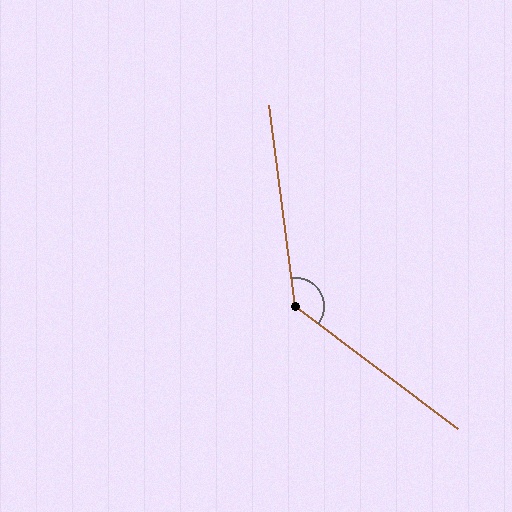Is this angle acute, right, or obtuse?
It is obtuse.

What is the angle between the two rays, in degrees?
Approximately 135 degrees.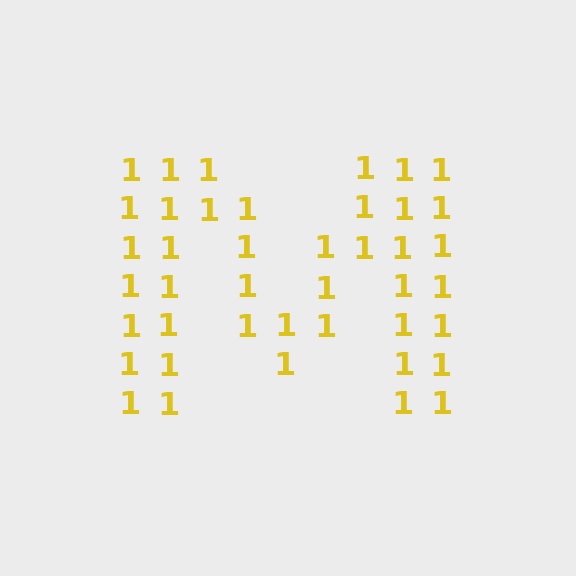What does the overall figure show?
The overall figure shows the letter M.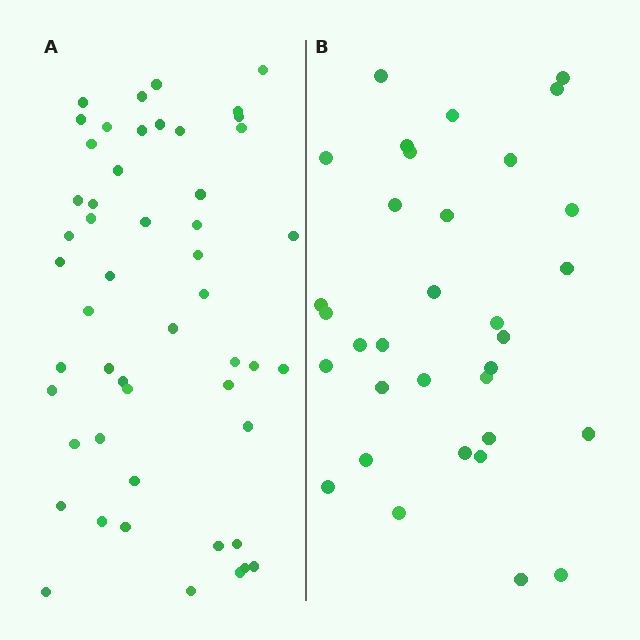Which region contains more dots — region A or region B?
Region A (the left region) has more dots.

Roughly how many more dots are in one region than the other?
Region A has approximately 20 more dots than region B.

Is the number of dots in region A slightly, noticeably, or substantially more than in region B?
Region A has substantially more. The ratio is roughly 1.5 to 1.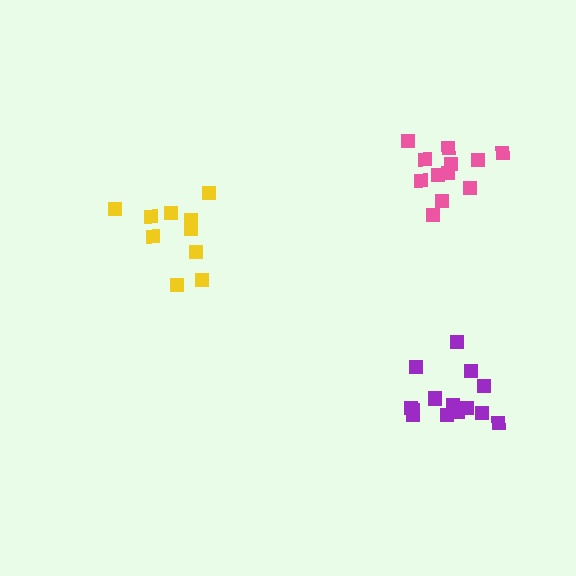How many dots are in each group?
Group 1: 12 dots, Group 2: 10 dots, Group 3: 14 dots (36 total).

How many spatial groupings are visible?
There are 3 spatial groupings.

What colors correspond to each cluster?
The clusters are colored: pink, yellow, purple.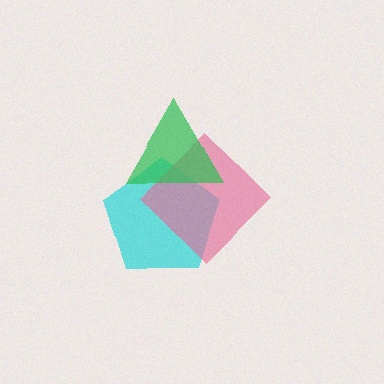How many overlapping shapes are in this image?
There are 3 overlapping shapes in the image.